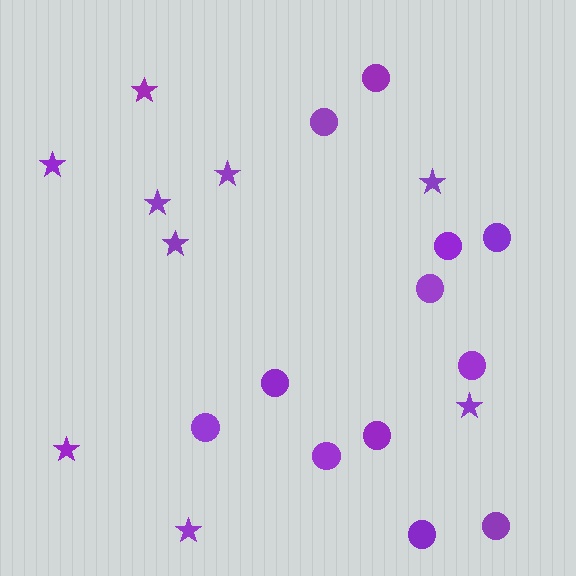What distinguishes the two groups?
There are 2 groups: one group of circles (12) and one group of stars (9).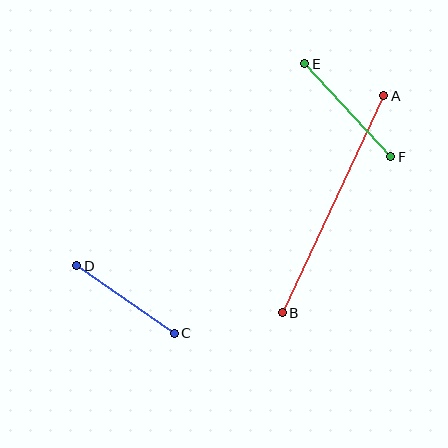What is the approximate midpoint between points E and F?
The midpoint is at approximately (348, 110) pixels.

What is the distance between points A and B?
The distance is approximately 240 pixels.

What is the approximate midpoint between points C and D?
The midpoint is at approximately (126, 299) pixels.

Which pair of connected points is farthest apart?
Points A and B are farthest apart.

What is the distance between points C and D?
The distance is approximately 119 pixels.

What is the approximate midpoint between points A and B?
The midpoint is at approximately (333, 204) pixels.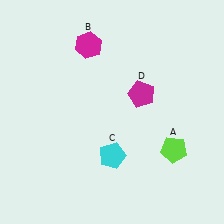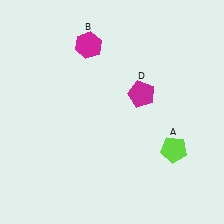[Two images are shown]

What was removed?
The cyan pentagon (C) was removed in Image 2.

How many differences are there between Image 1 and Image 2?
There is 1 difference between the two images.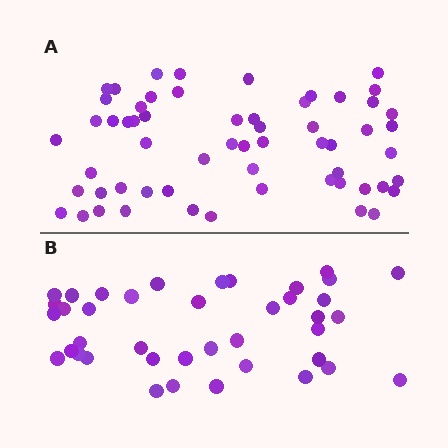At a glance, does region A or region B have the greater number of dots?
Region A (the top region) has more dots.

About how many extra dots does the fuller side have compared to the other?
Region A has approximately 20 more dots than region B.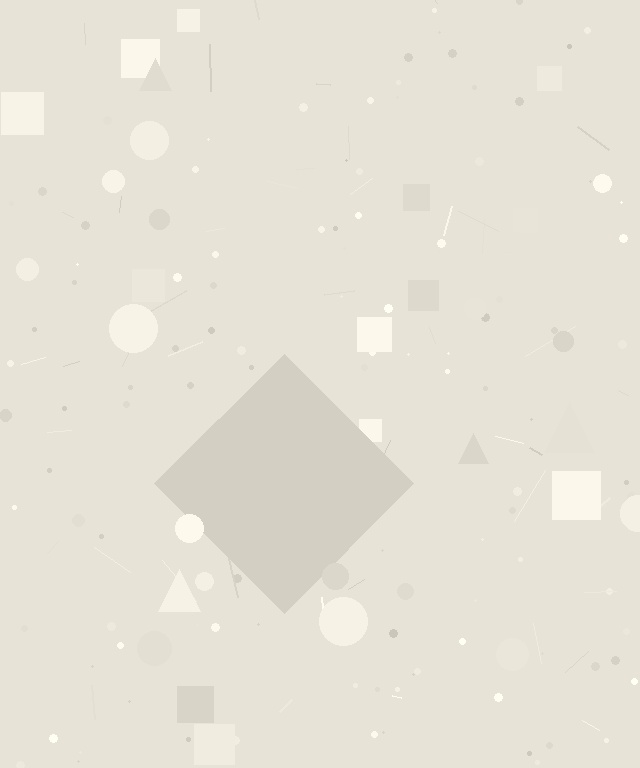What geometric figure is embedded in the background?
A diamond is embedded in the background.